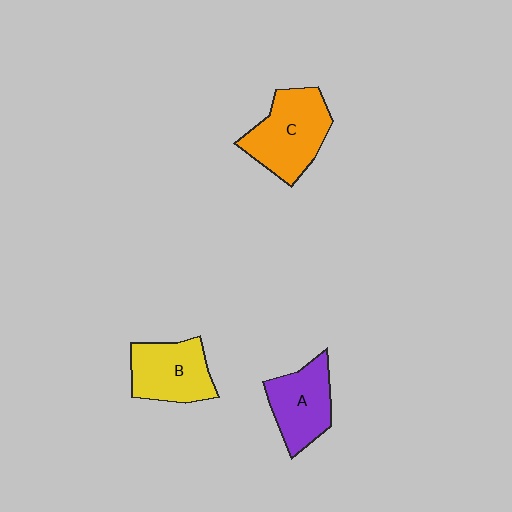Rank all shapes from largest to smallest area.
From largest to smallest: C (orange), B (yellow), A (purple).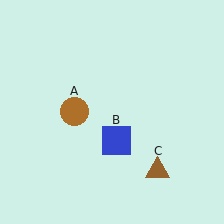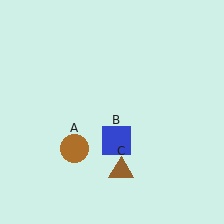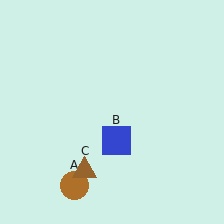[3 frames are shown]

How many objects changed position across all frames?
2 objects changed position: brown circle (object A), brown triangle (object C).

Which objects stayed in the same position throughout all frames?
Blue square (object B) remained stationary.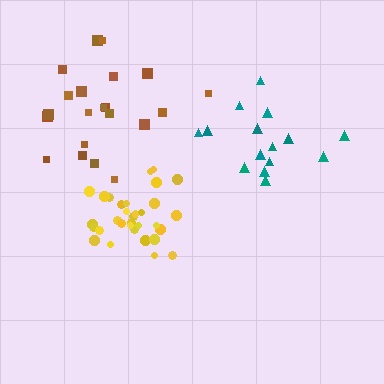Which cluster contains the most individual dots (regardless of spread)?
Yellow (33).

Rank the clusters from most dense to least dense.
yellow, brown, teal.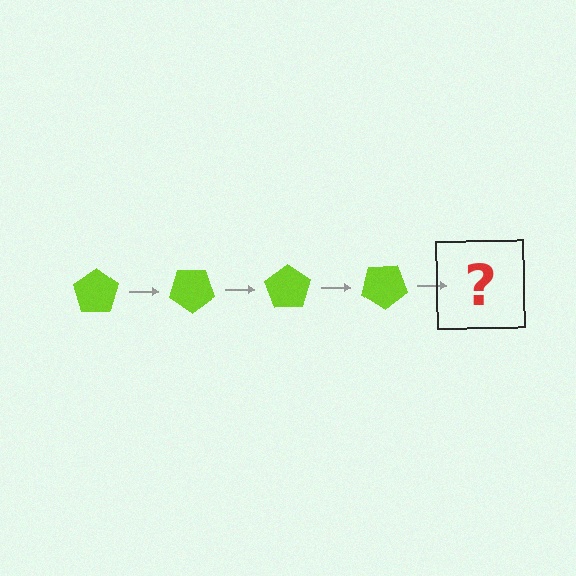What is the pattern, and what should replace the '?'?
The pattern is that the pentagon rotates 35 degrees each step. The '?' should be a lime pentagon rotated 140 degrees.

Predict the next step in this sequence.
The next step is a lime pentagon rotated 140 degrees.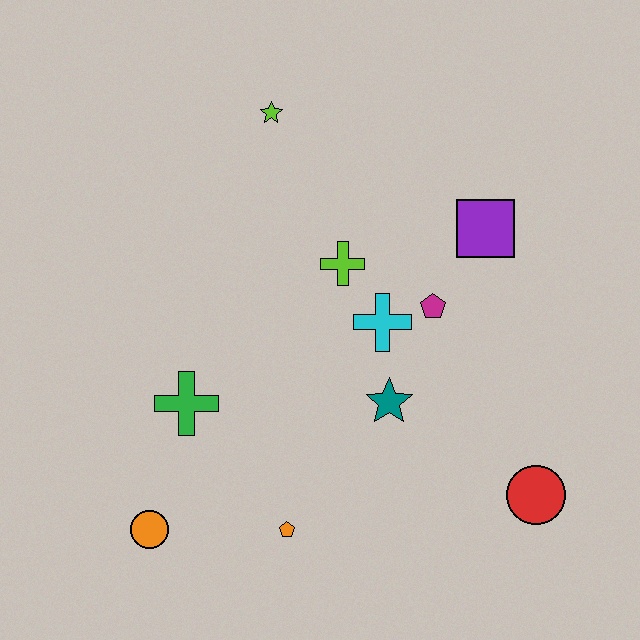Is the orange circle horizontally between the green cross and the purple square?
No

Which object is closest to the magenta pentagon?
The cyan cross is closest to the magenta pentagon.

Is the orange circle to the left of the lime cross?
Yes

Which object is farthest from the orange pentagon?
The lime star is farthest from the orange pentagon.